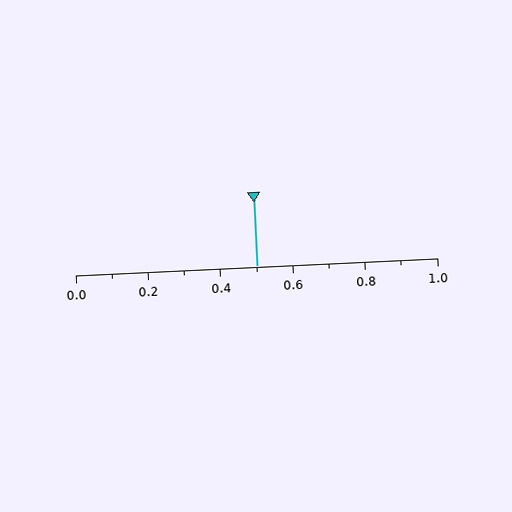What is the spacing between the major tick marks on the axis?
The major ticks are spaced 0.2 apart.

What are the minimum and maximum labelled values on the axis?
The axis runs from 0.0 to 1.0.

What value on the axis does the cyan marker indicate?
The marker indicates approximately 0.5.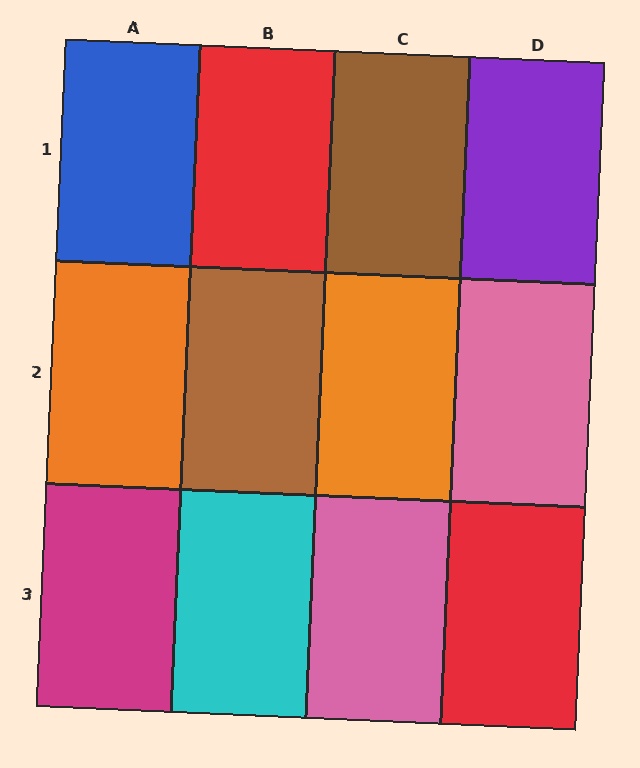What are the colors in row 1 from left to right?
Blue, red, brown, purple.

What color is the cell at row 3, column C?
Pink.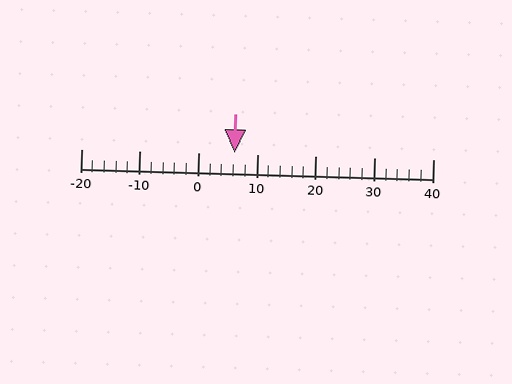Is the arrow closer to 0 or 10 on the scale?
The arrow is closer to 10.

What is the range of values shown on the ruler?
The ruler shows values from -20 to 40.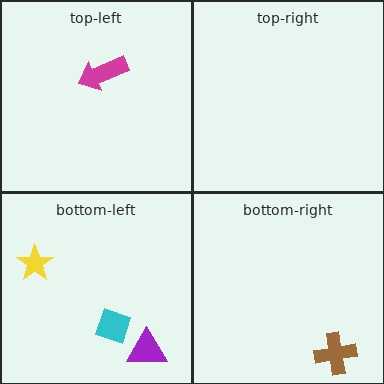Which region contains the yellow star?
The bottom-left region.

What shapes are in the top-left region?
The magenta arrow.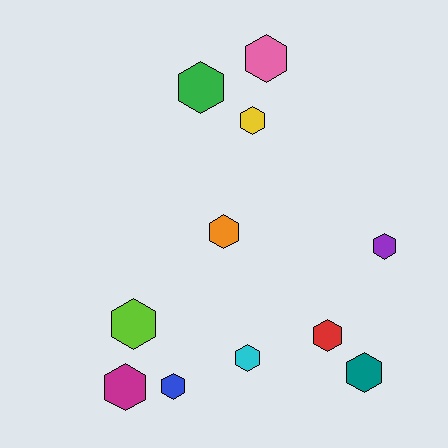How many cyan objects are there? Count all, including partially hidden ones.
There is 1 cyan object.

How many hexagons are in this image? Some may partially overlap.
There are 11 hexagons.